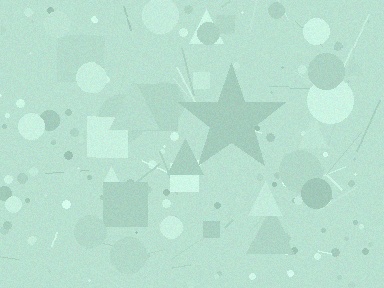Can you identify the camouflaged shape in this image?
The camouflaged shape is a star.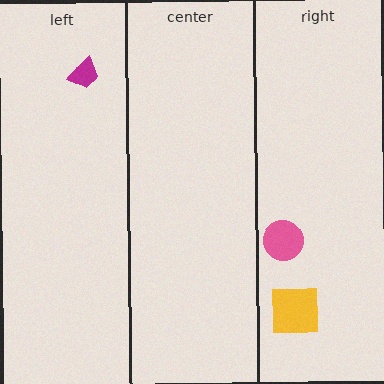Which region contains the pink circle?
The right region.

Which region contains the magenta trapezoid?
The left region.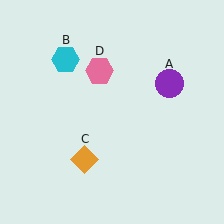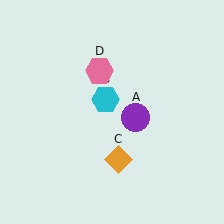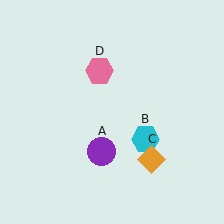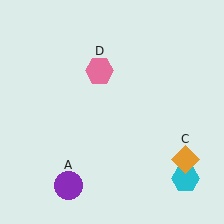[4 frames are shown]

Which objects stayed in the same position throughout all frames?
Pink hexagon (object D) remained stationary.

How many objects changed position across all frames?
3 objects changed position: purple circle (object A), cyan hexagon (object B), orange diamond (object C).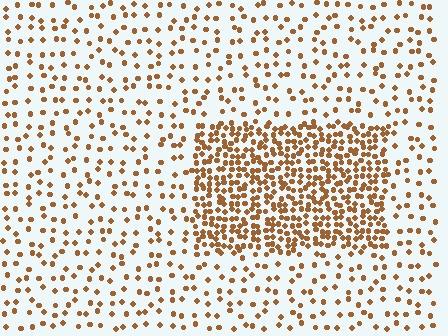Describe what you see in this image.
The image contains small brown elements arranged at two different densities. A rectangle-shaped region is visible where the elements are more densely packed than the surrounding area.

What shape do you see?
I see a rectangle.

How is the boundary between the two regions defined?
The boundary is defined by a change in element density (approximately 2.9x ratio). All elements are the same color, size, and shape.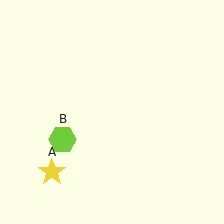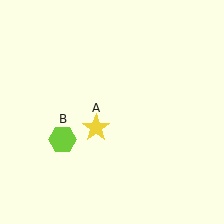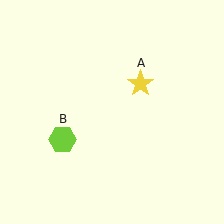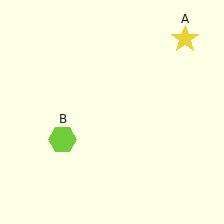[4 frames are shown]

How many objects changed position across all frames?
1 object changed position: yellow star (object A).